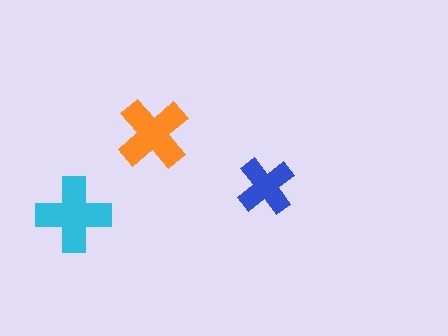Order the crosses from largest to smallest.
the cyan one, the orange one, the blue one.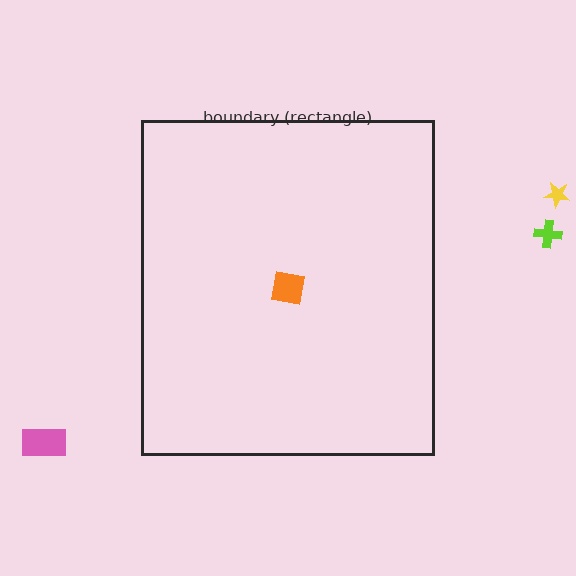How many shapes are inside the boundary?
1 inside, 3 outside.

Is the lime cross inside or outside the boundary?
Outside.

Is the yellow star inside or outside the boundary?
Outside.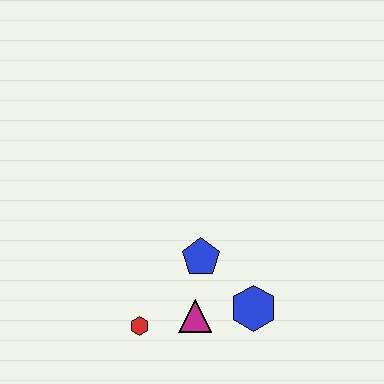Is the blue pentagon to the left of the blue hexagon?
Yes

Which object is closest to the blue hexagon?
The magenta triangle is closest to the blue hexagon.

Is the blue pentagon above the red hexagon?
Yes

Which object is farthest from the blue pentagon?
The red hexagon is farthest from the blue pentagon.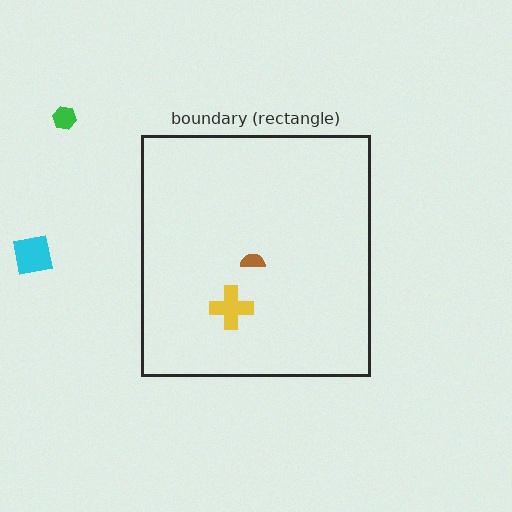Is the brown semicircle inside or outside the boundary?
Inside.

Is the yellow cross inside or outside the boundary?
Inside.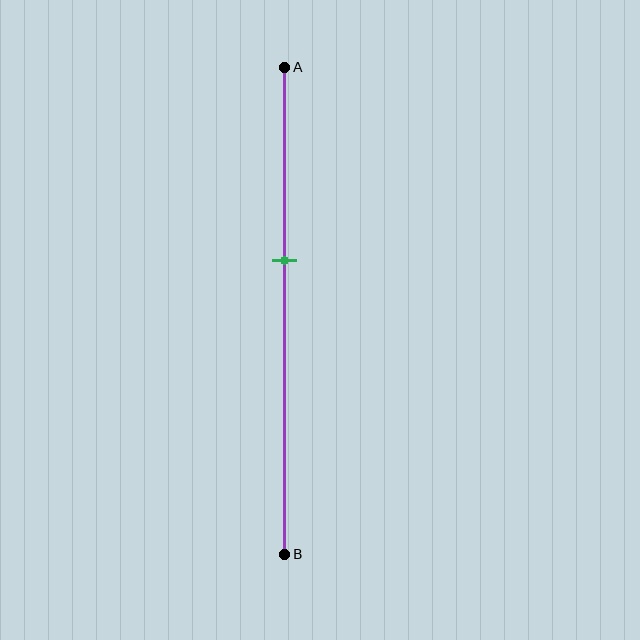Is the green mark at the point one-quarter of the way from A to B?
No, the mark is at about 40% from A, not at the 25% one-quarter point.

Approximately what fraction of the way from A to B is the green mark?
The green mark is approximately 40% of the way from A to B.